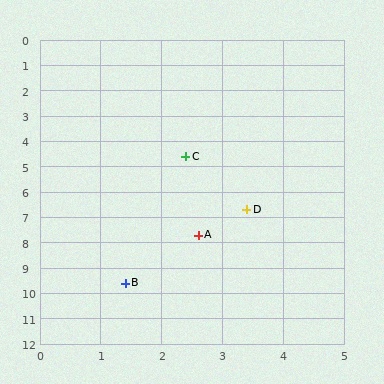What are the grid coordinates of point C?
Point C is at approximately (2.4, 4.6).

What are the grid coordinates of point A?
Point A is at approximately (2.6, 7.7).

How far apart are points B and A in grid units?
Points B and A are about 2.2 grid units apart.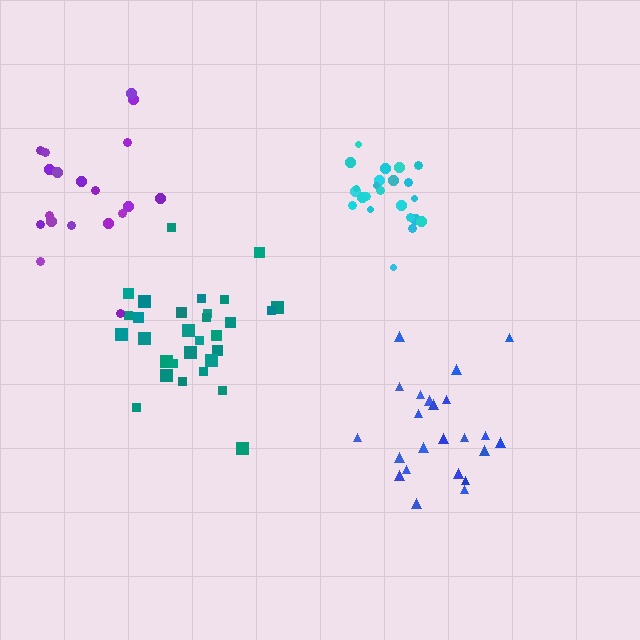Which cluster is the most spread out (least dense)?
Purple.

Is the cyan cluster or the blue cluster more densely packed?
Cyan.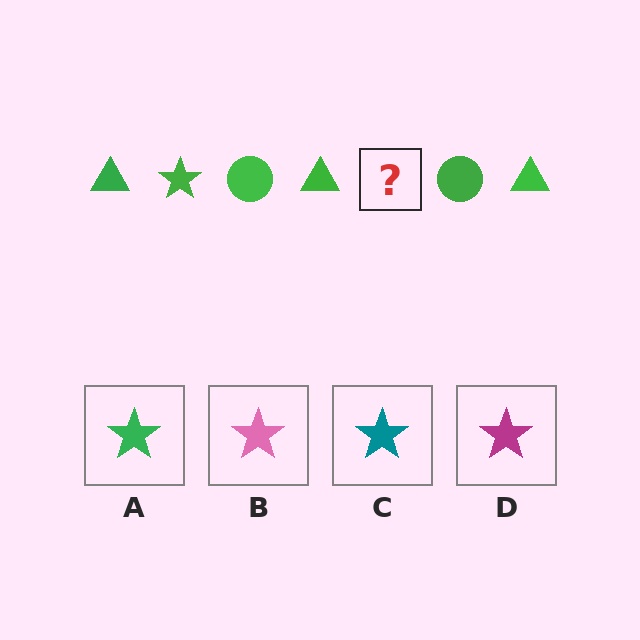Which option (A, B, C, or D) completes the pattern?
A.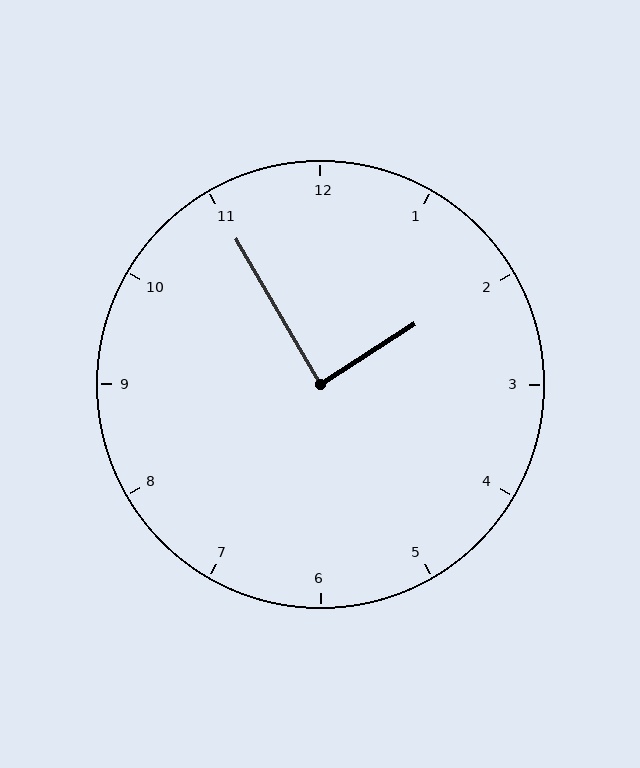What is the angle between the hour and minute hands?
Approximately 88 degrees.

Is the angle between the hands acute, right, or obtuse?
It is right.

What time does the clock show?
1:55.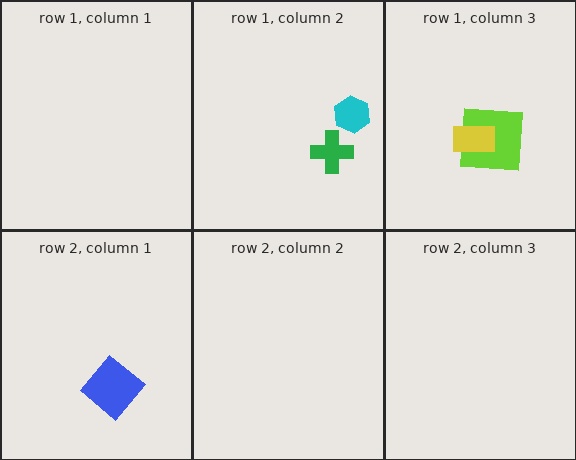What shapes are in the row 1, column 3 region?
The lime square, the yellow rectangle.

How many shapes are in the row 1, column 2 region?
2.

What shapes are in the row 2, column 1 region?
The blue diamond.